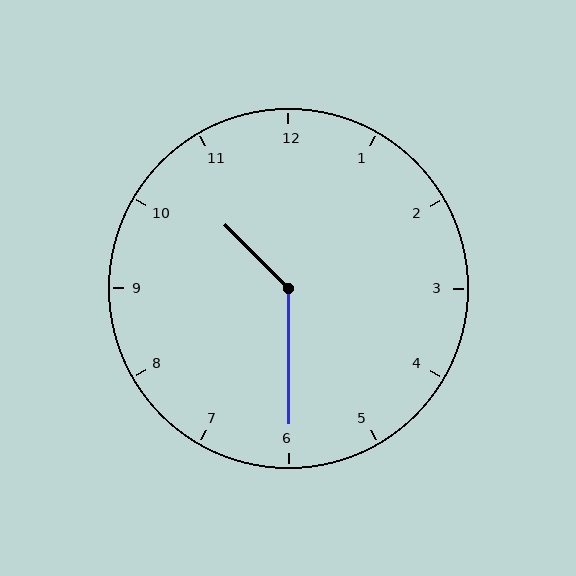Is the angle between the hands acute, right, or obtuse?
It is obtuse.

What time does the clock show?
10:30.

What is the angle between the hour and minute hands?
Approximately 135 degrees.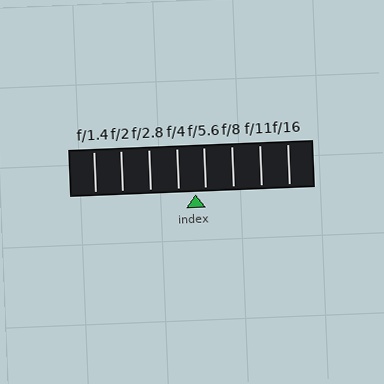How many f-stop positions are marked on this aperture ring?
There are 8 f-stop positions marked.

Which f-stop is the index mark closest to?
The index mark is closest to f/5.6.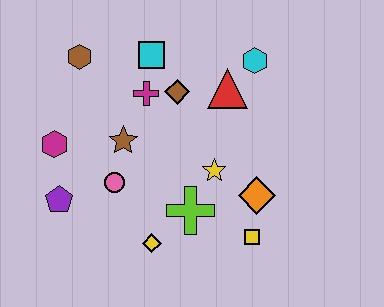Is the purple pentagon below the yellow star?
Yes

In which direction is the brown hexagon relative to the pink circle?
The brown hexagon is above the pink circle.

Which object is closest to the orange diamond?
The yellow square is closest to the orange diamond.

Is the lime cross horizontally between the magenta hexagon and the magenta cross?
No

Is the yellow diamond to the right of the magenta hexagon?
Yes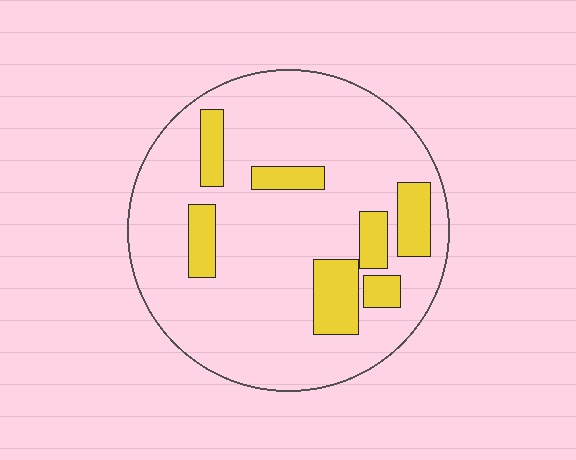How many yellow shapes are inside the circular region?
7.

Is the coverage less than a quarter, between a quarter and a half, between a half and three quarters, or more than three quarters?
Less than a quarter.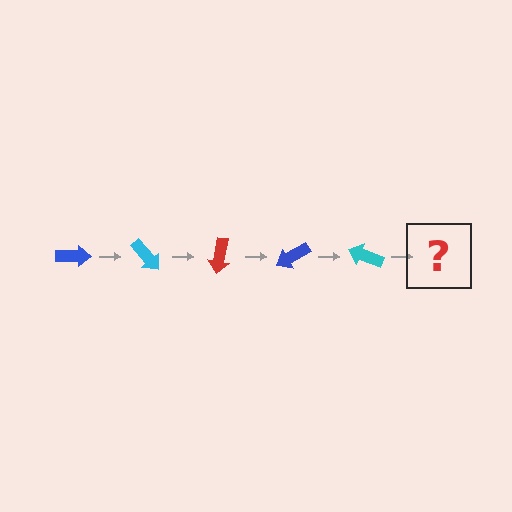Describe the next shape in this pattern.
It should be a red arrow, rotated 250 degrees from the start.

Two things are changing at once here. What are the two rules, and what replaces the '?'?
The two rules are that it rotates 50 degrees each step and the color cycles through blue, cyan, and red. The '?' should be a red arrow, rotated 250 degrees from the start.